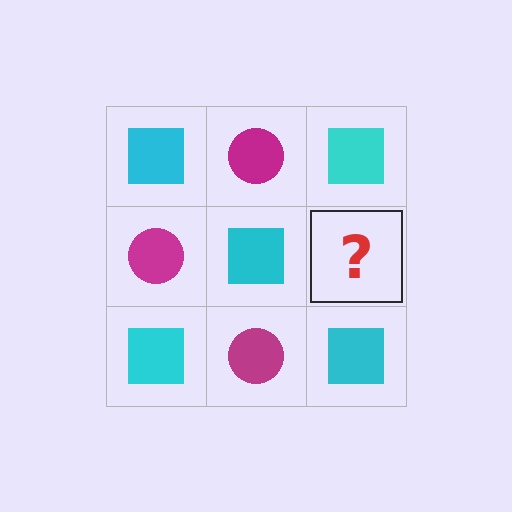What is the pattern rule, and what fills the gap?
The rule is that it alternates cyan square and magenta circle in a checkerboard pattern. The gap should be filled with a magenta circle.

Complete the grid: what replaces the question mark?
The question mark should be replaced with a magenta circle.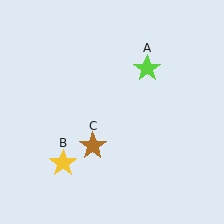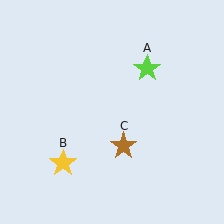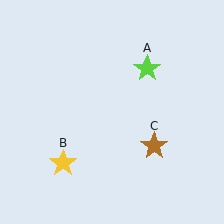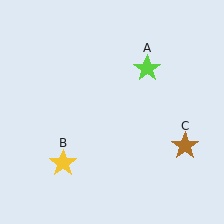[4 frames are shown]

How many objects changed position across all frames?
1 object changed position: brown star (object C).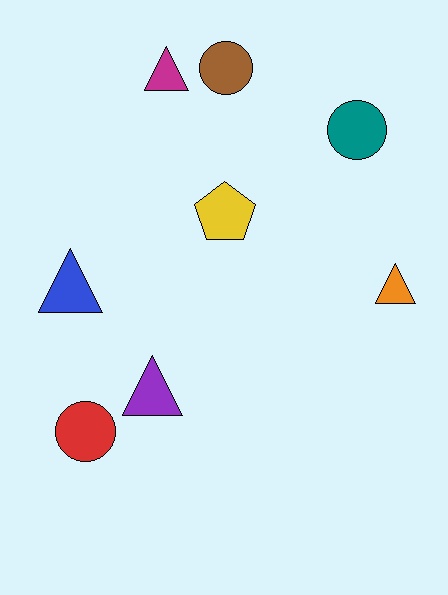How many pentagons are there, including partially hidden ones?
There is 1 pentagon.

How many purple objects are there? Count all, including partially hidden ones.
There is 1 purple object.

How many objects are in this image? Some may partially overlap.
There are 8 objects.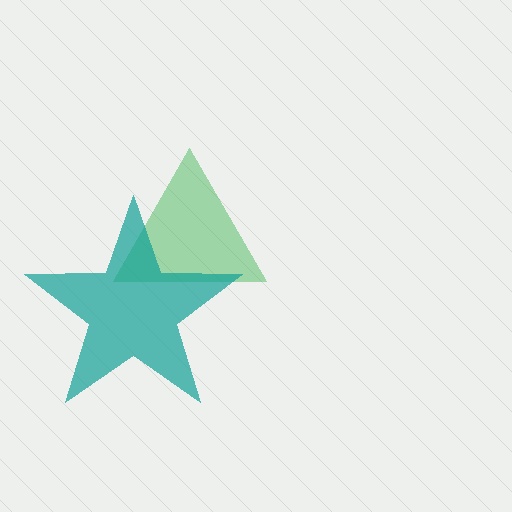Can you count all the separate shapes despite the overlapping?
Yes, there are 2 separate shapes.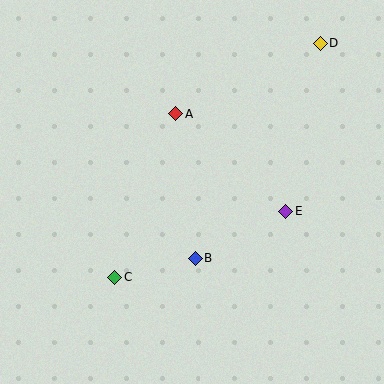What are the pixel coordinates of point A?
Point A is at (176, 114).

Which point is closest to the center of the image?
Point B at (195, 258) is closest to the center.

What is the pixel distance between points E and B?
The distance between E and B is 102 pixels.